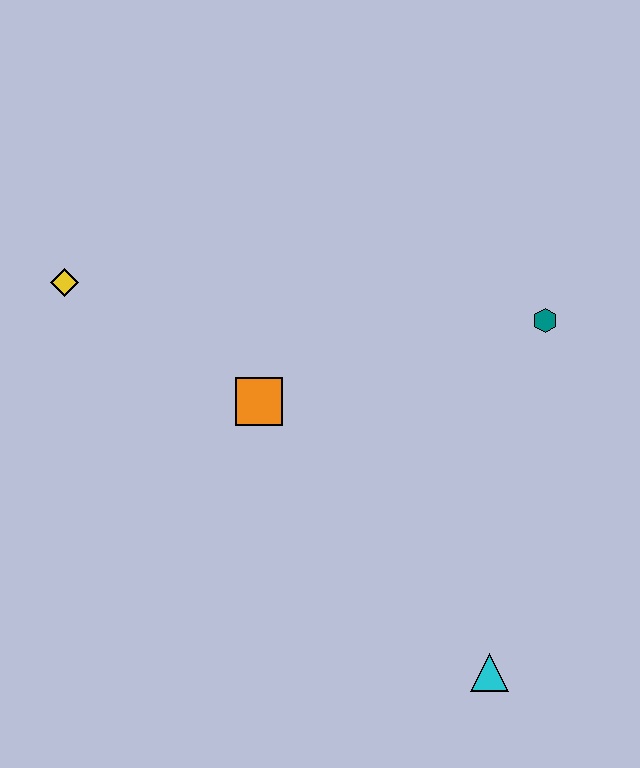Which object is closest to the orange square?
The yellow diamond is closest to the orange square.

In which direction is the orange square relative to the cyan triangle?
The orange square is above the cyan triangle.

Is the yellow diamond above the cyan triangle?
Yes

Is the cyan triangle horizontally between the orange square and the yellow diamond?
No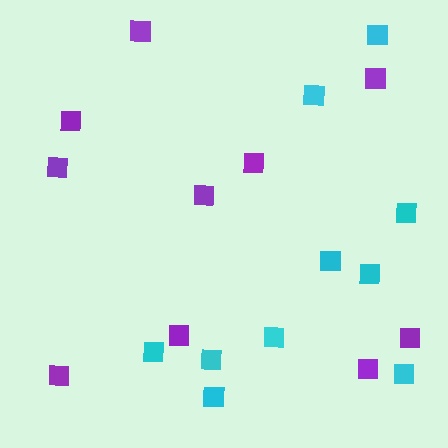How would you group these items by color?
There are 2 groups: one group of purple squares (10) and one group of cyan squares (10).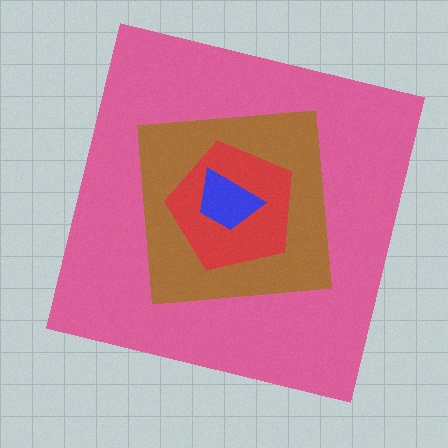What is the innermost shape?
The blue trapezoid.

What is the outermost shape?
The pink square.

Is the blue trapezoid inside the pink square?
Yes.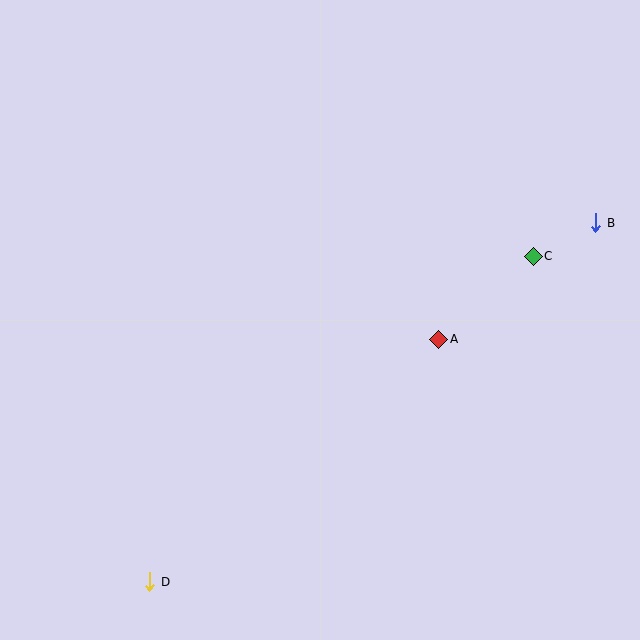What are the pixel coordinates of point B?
Point B is at (596, 223).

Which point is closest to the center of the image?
Point A at (439, 339) is closest to the center.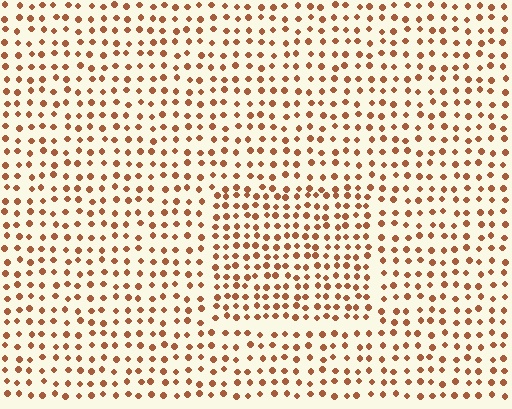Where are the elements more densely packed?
The elements are more densely packed inside the rectangle boundary.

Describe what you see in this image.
The image contains small brown elements arranged at two different densities. A rectangle-shaped region is visible where the elements are more densely packed than the surrounding area.